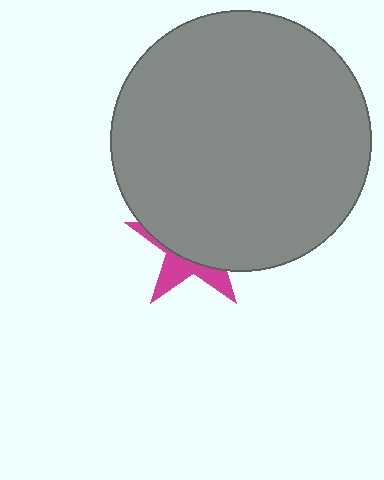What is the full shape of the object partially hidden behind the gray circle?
The partially hidden object is a magenta star.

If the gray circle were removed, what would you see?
You would see the complete magenta star.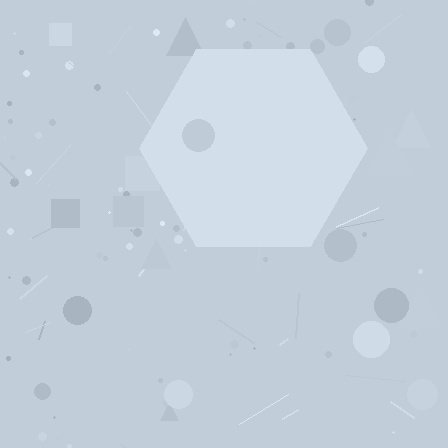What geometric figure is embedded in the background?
A hexagon is embedded in the background.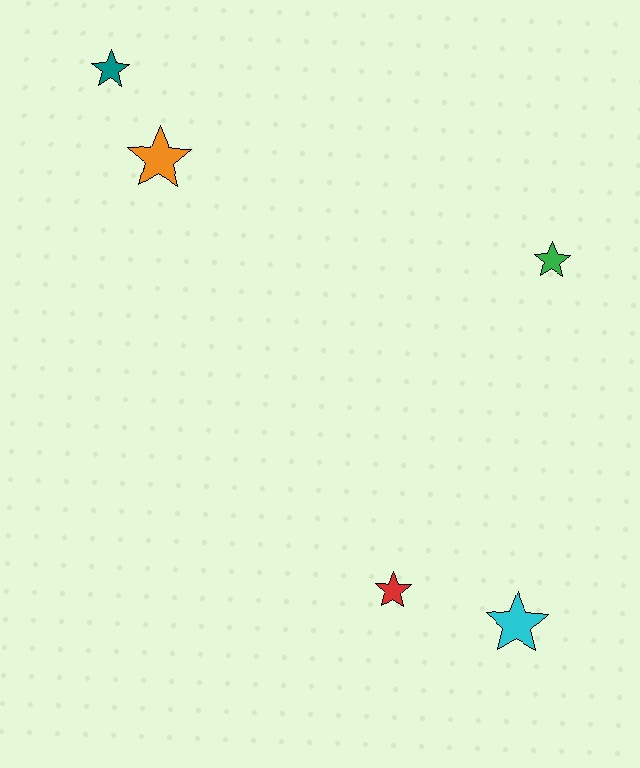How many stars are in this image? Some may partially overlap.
There are 5 stars.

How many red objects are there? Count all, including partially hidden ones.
There is 1 red object.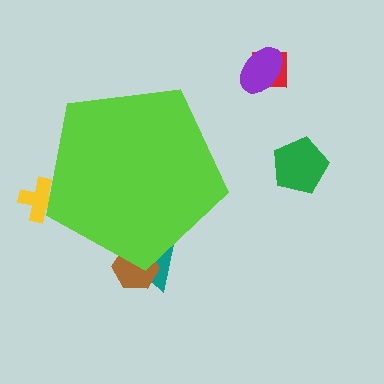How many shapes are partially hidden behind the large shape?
3 shapes are partially hidden.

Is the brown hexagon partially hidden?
Yes, the brown hexagon is partially hidden behind the lime pentagon.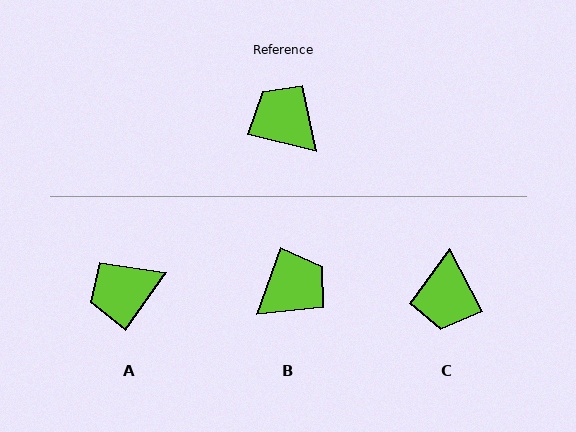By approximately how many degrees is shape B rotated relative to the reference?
Approximately 96 degrees clockwise.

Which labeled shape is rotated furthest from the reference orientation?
C, about 132 degrees away.